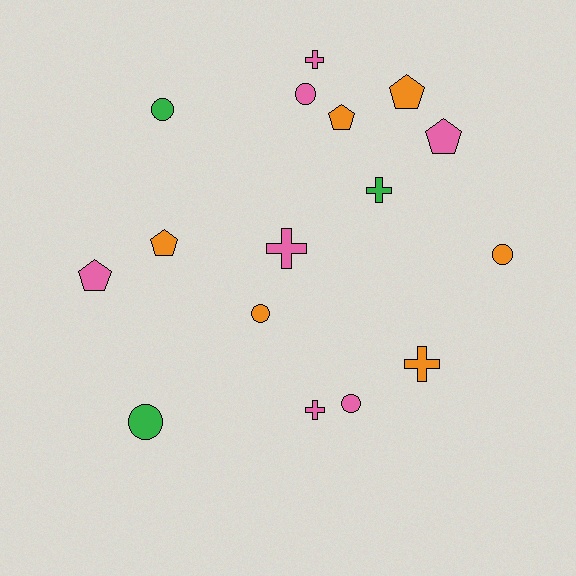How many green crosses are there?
There is 1 green cross.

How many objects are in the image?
There are 16 objects.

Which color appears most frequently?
Pink, with 7 objects.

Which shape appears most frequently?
Circle, with 6 objects.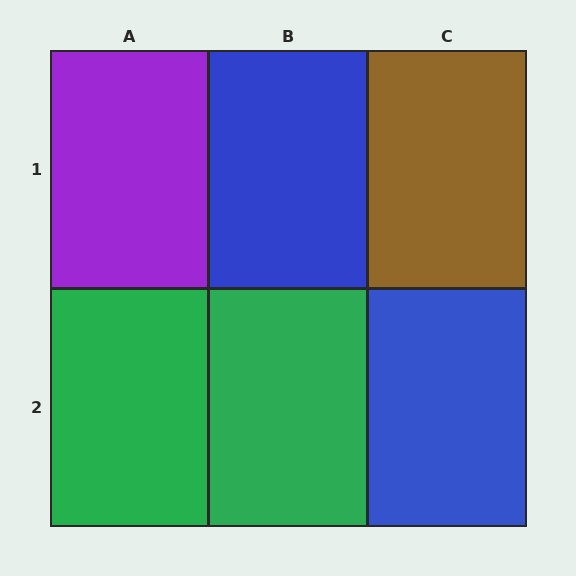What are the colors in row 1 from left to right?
Purple, blue, brown.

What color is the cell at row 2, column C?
Blue.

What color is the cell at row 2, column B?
Green.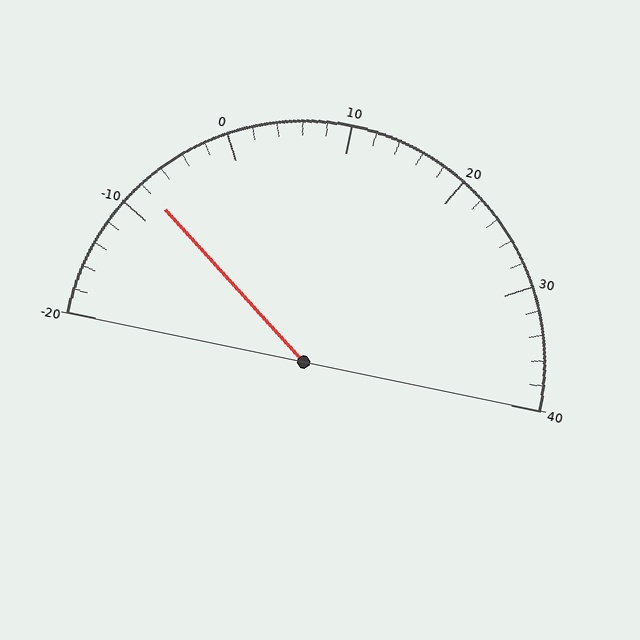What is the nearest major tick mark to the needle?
The nearest major tick mark is -10.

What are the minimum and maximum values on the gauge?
The gauge ranges from -20 to 40.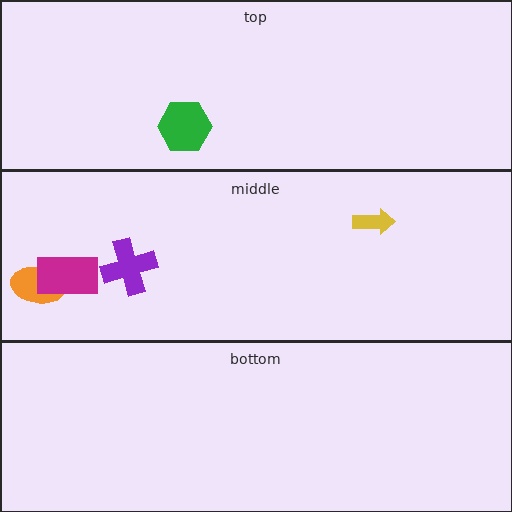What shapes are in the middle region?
The orange ellipse, the magenta rectangle, the purple cross, the yellow arrow.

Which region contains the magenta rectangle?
The middle region.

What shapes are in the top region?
The green hexagon.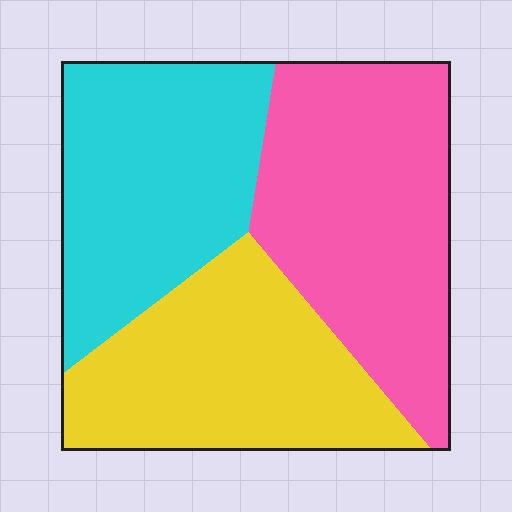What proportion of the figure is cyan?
Cyan takes up about one third (1/3) of the figure.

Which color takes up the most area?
Pink, at roughly 35%.